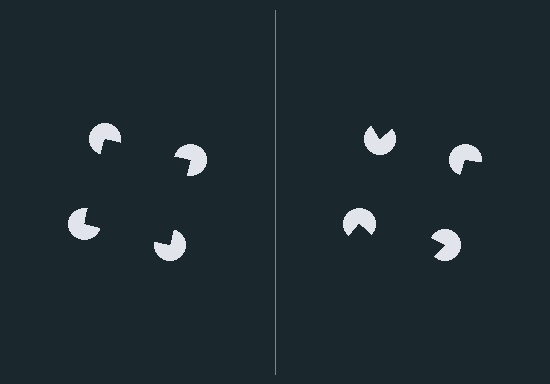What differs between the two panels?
The pac-man discs are positioned identically on both sides; only the wedge orientations differ. On the left they align to a square; on the right they are misaligned.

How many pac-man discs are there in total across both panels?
8 — 4 on each side.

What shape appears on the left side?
An illusory square.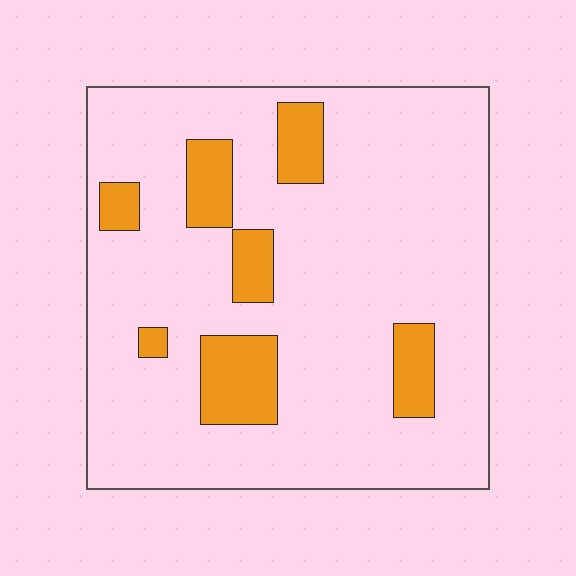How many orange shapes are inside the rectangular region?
7.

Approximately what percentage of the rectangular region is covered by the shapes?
Approximately 15%.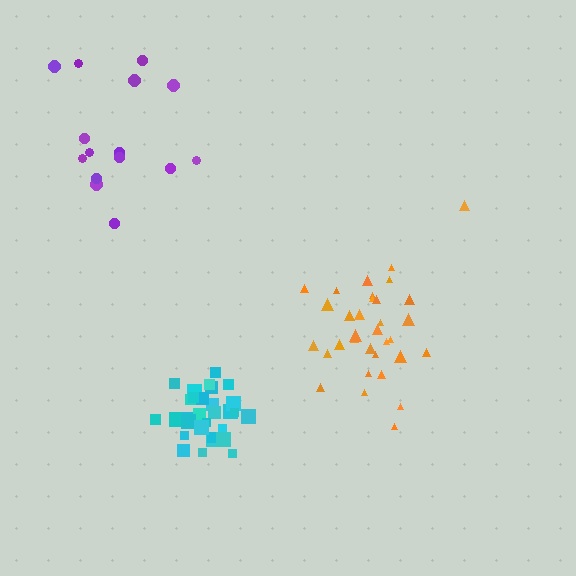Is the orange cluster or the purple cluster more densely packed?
Orange.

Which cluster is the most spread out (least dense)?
Purple.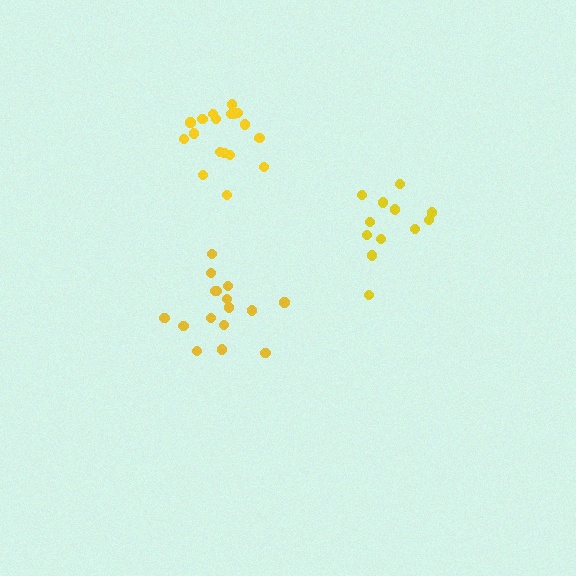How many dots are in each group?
Group 1: 12 dots, Group 2: 16 dots, Group 3: 18 dots (46 total).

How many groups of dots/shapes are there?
There are 3 groups.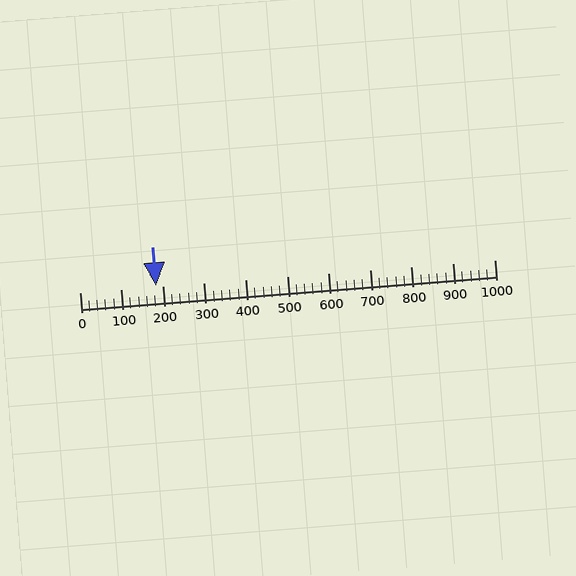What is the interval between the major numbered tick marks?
The major tick marks are spaced 100 units apart.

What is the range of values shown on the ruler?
The ruler shows values from 0 to 1000.